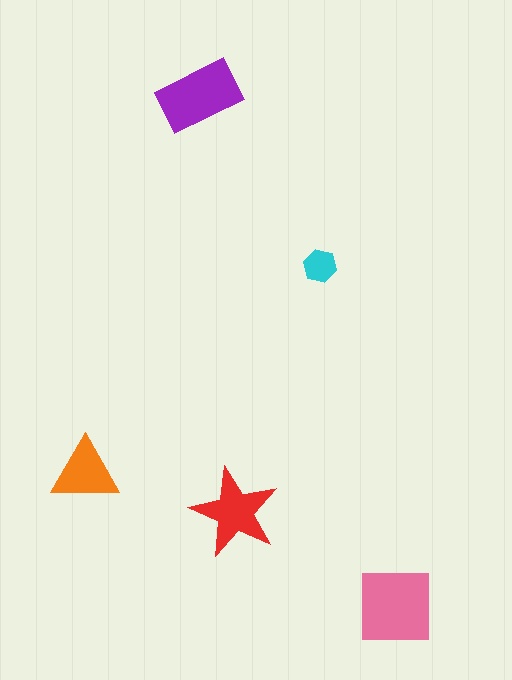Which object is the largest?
The pink square.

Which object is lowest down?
The pink square is bottommost.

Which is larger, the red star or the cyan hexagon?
The red star.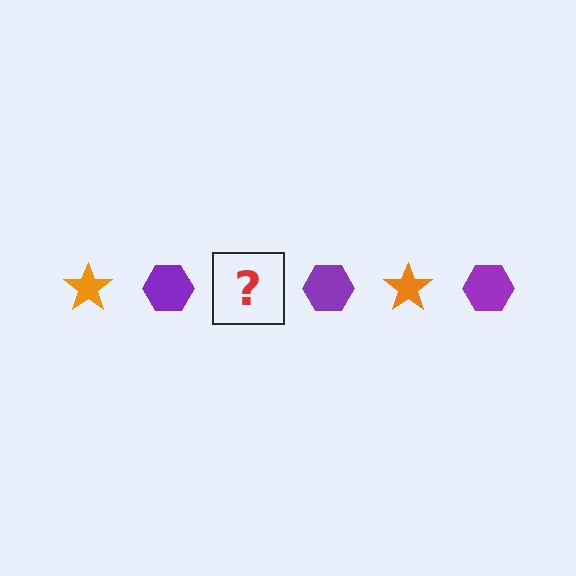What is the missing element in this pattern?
The missing element is an orange star.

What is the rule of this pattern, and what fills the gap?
The rule is that the pattern alternates between orange star and purple hexagon. The gap should be filled with an orange star.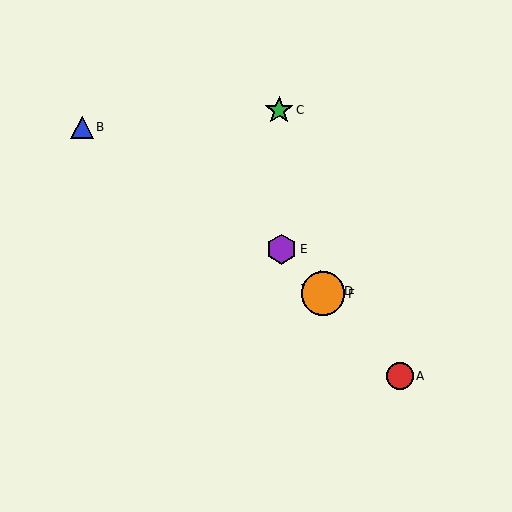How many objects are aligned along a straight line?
4 objects (A, D, E, F) are aligned along a straight line.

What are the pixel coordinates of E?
Object E is at (282, 249).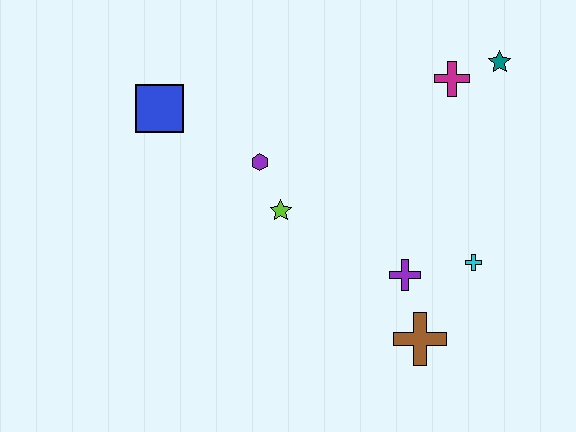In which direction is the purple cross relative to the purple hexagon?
The purple cross is to the right of the purple hexagon.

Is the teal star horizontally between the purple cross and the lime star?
No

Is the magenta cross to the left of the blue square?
No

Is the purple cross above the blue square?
No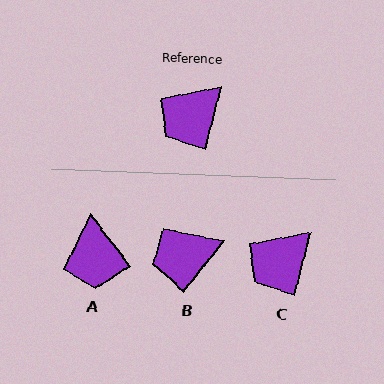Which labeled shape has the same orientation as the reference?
C.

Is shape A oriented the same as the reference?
No, it is off by about 52 degrees.